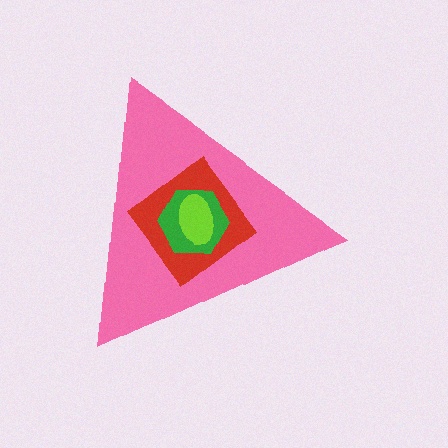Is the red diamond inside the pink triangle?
Yes.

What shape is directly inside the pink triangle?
The red diamond.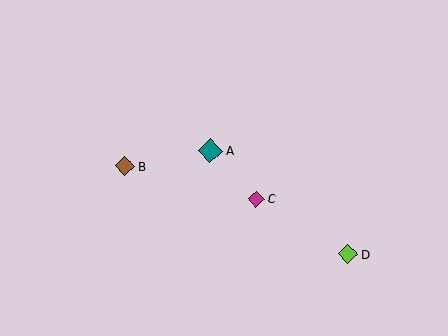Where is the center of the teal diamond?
The center of the teal diamond is at (210, 151).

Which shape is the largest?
The teal diamond (labeled A) is the largest.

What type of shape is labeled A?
Shape A is a teal diamond.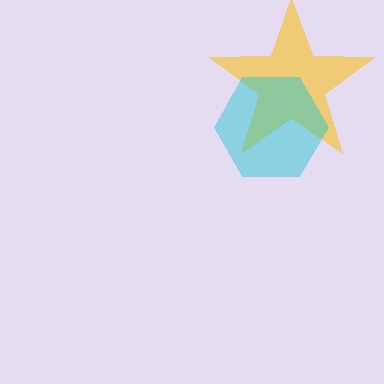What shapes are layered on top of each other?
The layered shapes are: a yellow star, a cyan hexagon.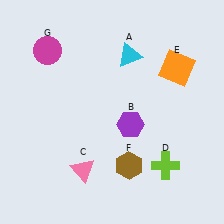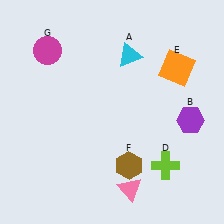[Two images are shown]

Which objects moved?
The objects that moved are: the purple hexagon (B), the pink triangle (C).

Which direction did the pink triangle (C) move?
The pink triangle (C) moved right.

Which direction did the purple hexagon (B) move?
The purple hexagon (B) moved right.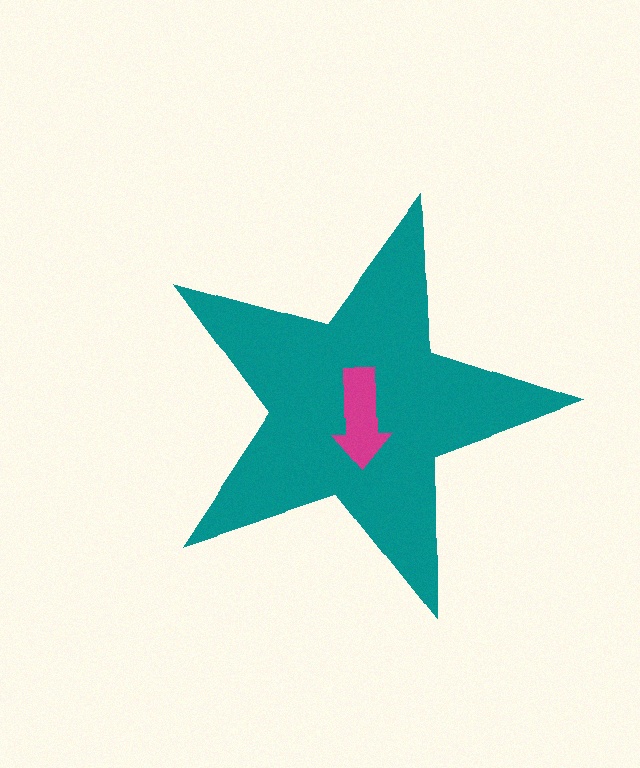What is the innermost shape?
The magenta arrow.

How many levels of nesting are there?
2.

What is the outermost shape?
The teal star.